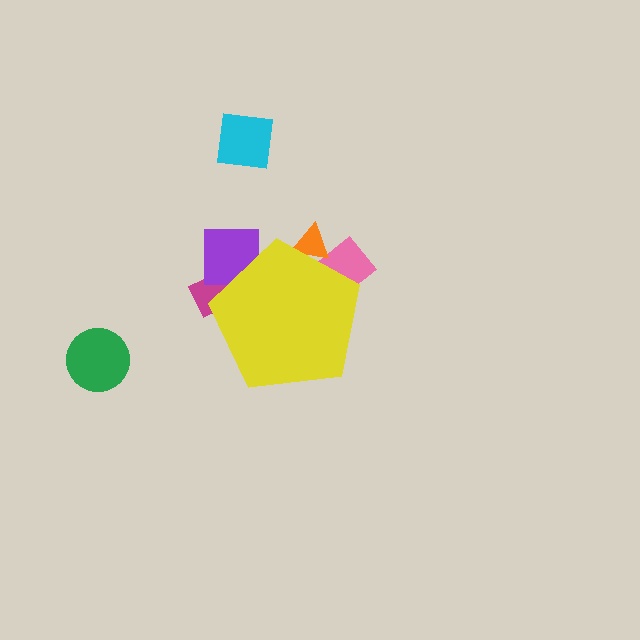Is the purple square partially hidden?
Yes, the purple square is partially hidden behind the yellow pentagon.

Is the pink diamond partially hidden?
Yes, the pink diamond is partially hidden behind the yellow pentagon.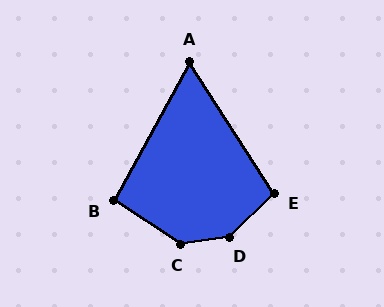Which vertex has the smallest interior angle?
A, at approximately 62 degrees.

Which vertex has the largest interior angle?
D, at approximately 144 degrees.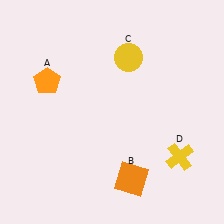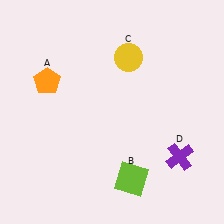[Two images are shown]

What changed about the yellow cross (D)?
In Image 1, D is yellow. In Image 2, it changed to purple.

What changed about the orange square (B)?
In Image 1, B is orange. In Image 2, it changed to lime.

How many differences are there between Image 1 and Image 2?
There are 2 differences between the two images.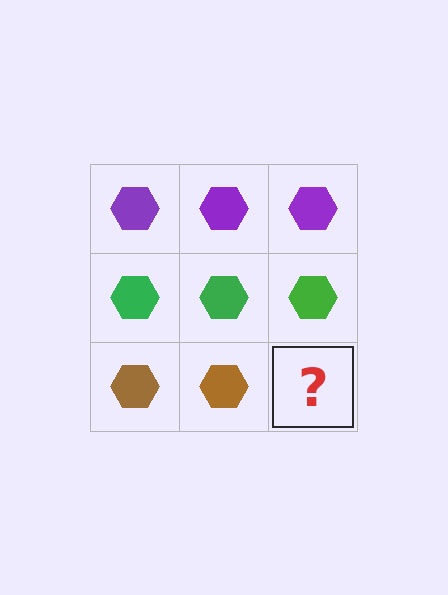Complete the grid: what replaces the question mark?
The question mark should be replaced with a brown hexagon.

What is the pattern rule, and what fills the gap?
The rule is that each row has a consistent color. The gap should be filled with a brown hexagon.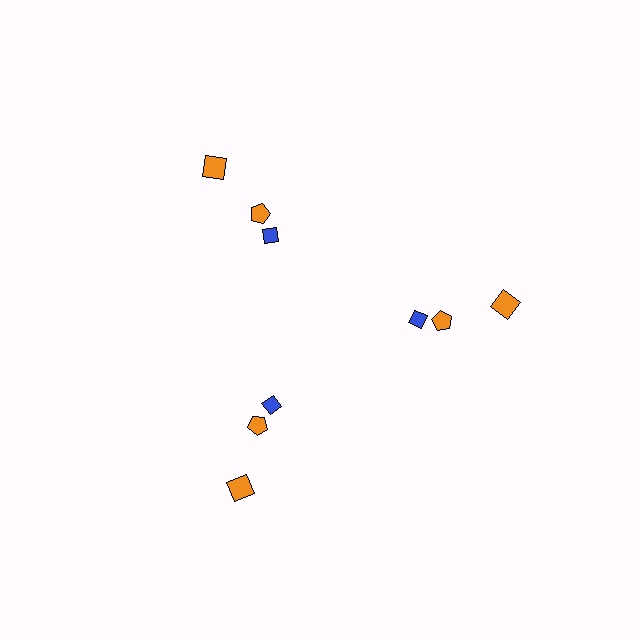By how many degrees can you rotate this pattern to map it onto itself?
The pattern maps onto itself every 120 degrees of rotation.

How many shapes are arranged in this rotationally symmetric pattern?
There are 9 shapes, arranged in 3 groups of 3.